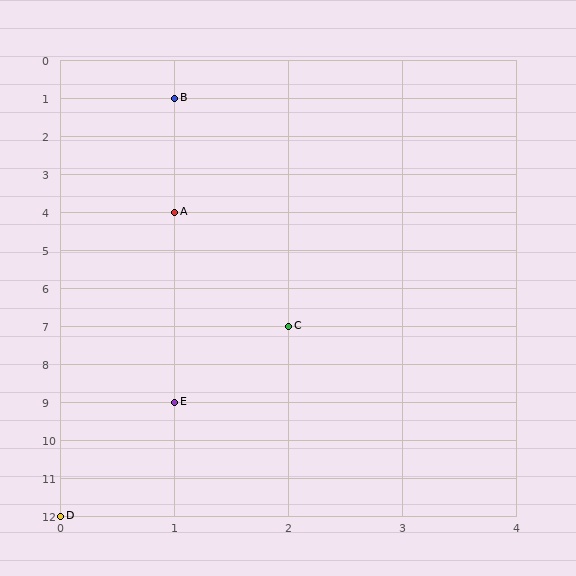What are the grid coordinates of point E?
Point E is at grid coordinates (1, 9).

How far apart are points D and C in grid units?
Points D and C are 2 columns and 5 rows apart (about 5.4 grid units diagonally).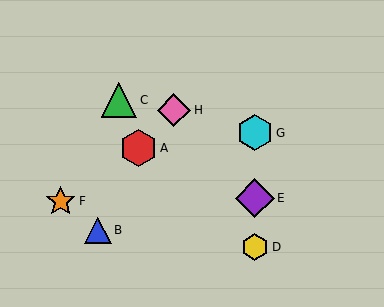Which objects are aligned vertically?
Objects D, E, G are aligned vertically.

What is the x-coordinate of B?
Object B is at x≈98.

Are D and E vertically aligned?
Yes, both are at x≈255.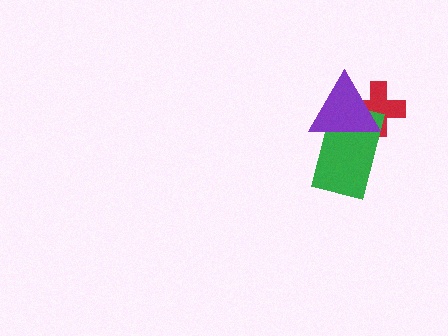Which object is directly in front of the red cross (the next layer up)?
The green rectangle is directly in front of the red cross.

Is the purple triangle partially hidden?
No, no other shape covers it.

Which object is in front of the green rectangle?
The purple triangle is in front of the green rectangle.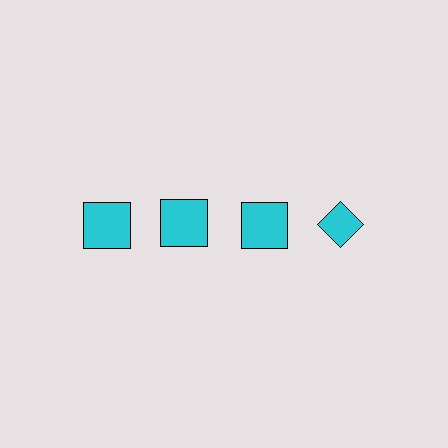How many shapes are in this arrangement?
There are 4 shapes arranged in a grid pattern.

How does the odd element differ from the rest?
It has a different shape: diamond instead of square.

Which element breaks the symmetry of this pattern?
The cyan diamond in the top row, second from right column breaks the symmetry. All other shapes are cyan squares.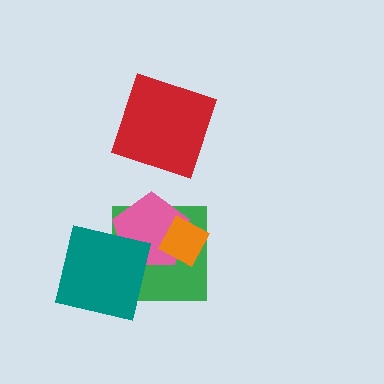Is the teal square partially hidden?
No, no other shape covers it.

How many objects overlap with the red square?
0 objects overlap with the red square.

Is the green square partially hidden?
Yes, it is partially covered by another shape.